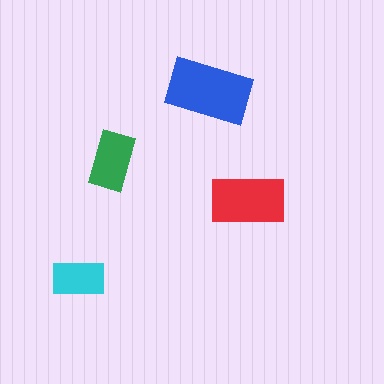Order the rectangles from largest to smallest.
the blue one, the red one, the green one, the cyan one.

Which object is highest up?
The blue rectangle is topmost.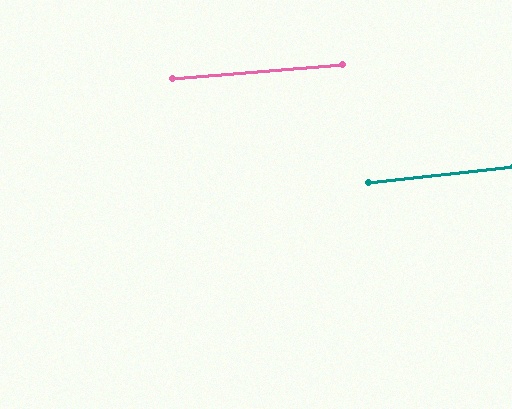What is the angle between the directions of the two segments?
Approximately 1 degree.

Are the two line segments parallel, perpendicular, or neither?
Parallel — their directions differ by only 1.5°.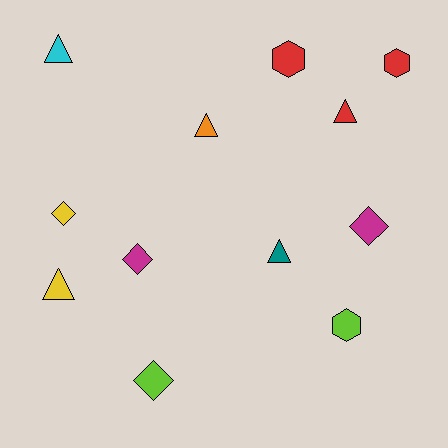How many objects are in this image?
There are 12 objects.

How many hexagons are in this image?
There are 3 hexagons.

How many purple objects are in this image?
There are no purple objects.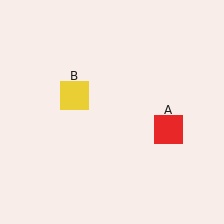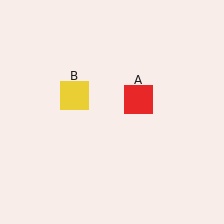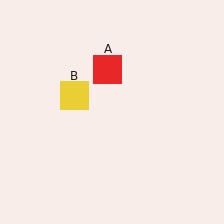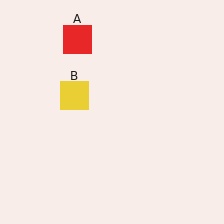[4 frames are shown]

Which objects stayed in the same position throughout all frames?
Yellow square (object B) remained stationary.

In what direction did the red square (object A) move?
The red square (object A) moved up and to the left.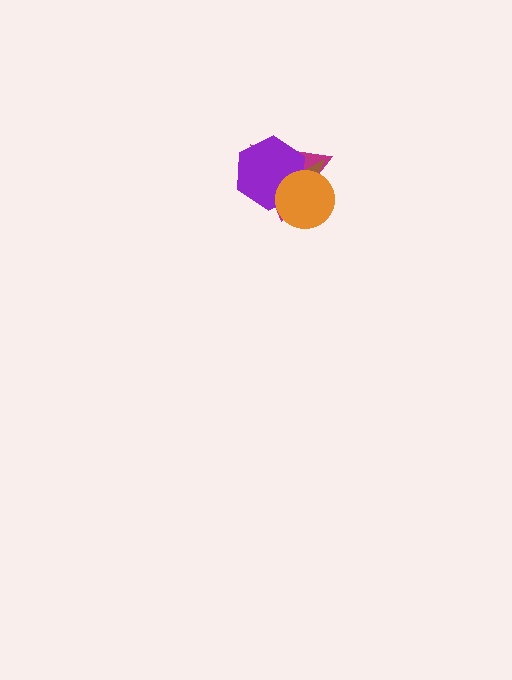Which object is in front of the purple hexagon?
The orange circle is in front of the purple hexagon.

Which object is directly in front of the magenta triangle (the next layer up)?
The brown star is directly in front of the magenta triangle.